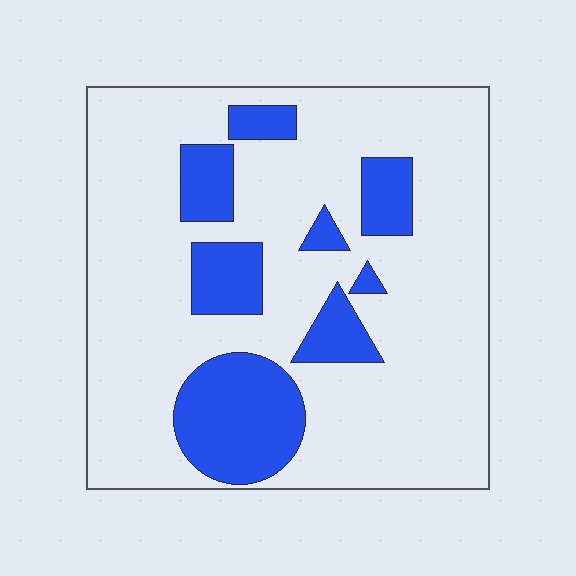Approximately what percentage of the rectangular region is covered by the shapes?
Approximately 20%.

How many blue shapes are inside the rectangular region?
8.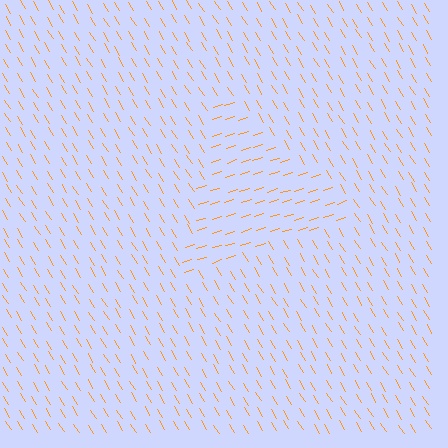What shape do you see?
I see a triangle.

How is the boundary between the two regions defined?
The boundary is defined purely by a change in line orientation (approximately 76 degrees difference). All lines are the same color and thickness.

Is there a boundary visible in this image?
Yes, there is a texture boundary formed by a change in line orientation.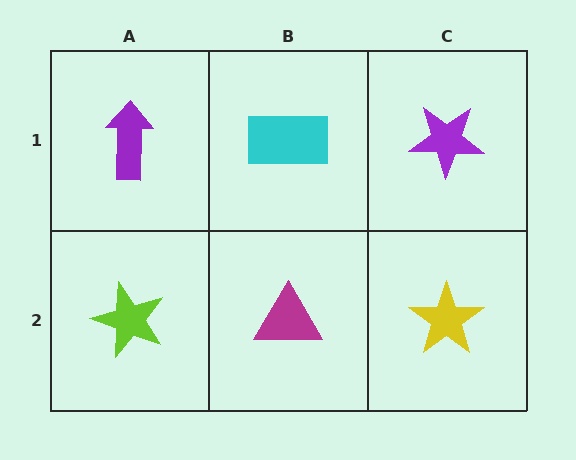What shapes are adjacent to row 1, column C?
A yellow star (row 2, column C), a cyan rectangle (row 1, column B).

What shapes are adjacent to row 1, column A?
A lime star (row 2, column A), a cyan rectangle (row 1, column B).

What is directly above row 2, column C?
A purple star.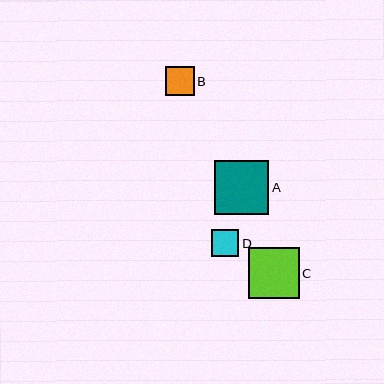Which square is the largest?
Square A is the largest with a size of approximately 54 pixels.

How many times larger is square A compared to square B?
Square A is approximately 1.9 times the size of square B.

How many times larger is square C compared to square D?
Square C is approximately 1.9 times the size of square D.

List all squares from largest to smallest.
From largest to smallest: A, C, B, D.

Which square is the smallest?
Square D is the smallest with a size of approximately 27 pixels.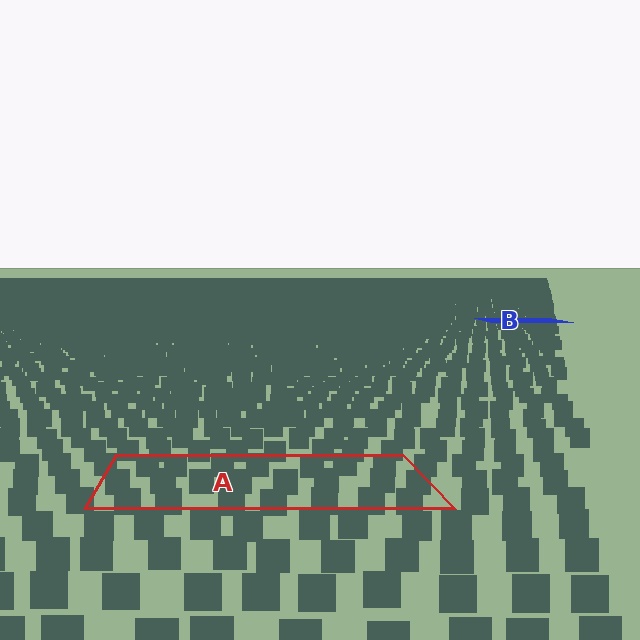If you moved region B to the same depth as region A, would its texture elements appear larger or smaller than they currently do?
They would appear larger. At a closer depth, the same texture elements are projected at a bigger on-screen size.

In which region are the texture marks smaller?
The texture marks are smaller in region B, because it is farther away.